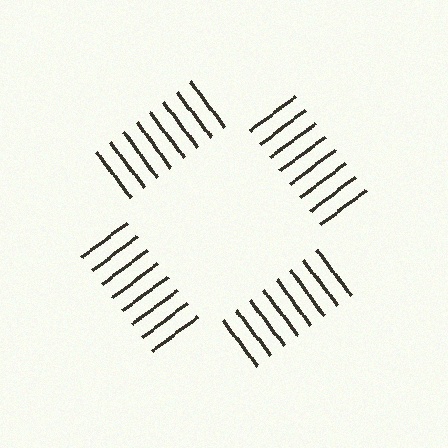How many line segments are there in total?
32 — 8 along each of the 4 edges.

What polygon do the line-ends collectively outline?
An illusory square — the line segments terminate on its edges but no continuous stroke is drawn.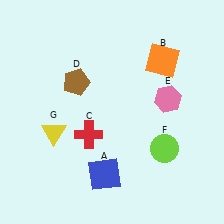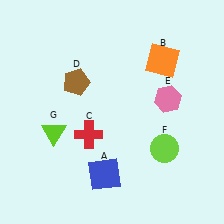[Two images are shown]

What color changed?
The triangle (G) changed from yellow in Image 1 to lime in Image 2.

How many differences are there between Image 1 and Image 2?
There is 1 difference between the two images.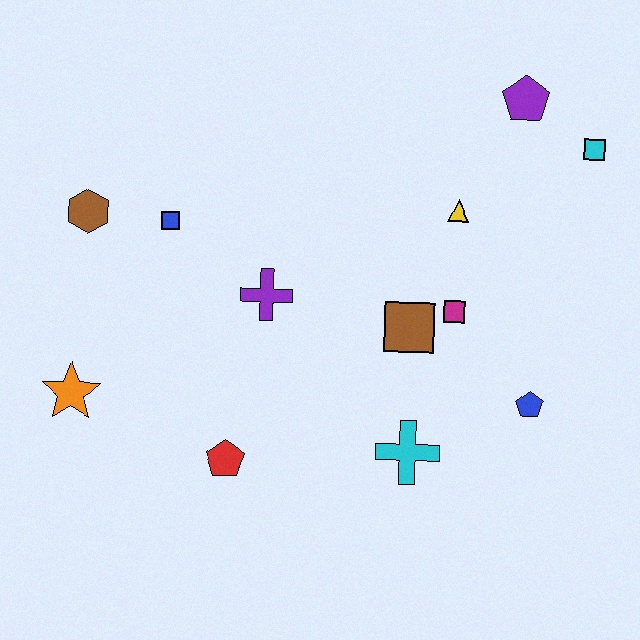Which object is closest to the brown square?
The magenta square is closest to the brown square.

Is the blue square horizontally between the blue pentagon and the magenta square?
No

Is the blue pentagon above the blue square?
No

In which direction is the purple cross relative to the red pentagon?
The purple cross is above the red pentagon.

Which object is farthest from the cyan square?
The orange star is farthest from the cyan square.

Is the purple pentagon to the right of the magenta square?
Yes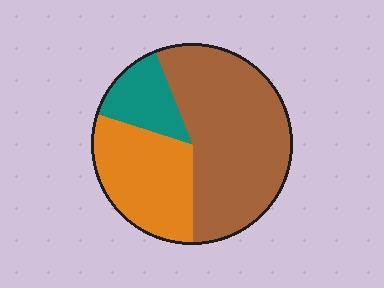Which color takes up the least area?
Teal, at roughly 15%.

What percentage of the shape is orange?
Orange takes up between a quarter and a half of the shape.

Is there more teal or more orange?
Orange.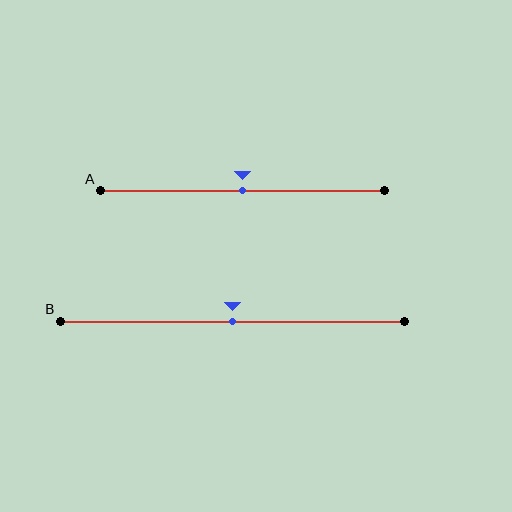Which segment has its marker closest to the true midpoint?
Segment A has its marker closest to the true midpoint.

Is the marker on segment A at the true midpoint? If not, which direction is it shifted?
Yes, the marker on segment A is at the true midpoint.